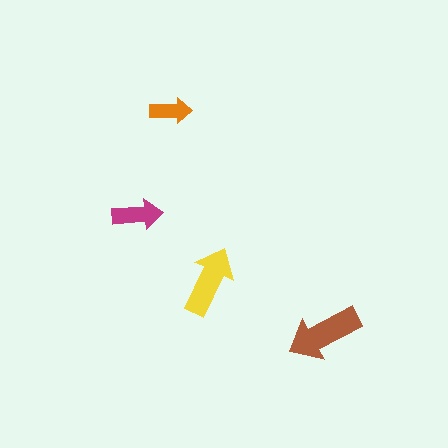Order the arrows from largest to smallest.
the brown one, the yellow one, the magenta one, the orange one.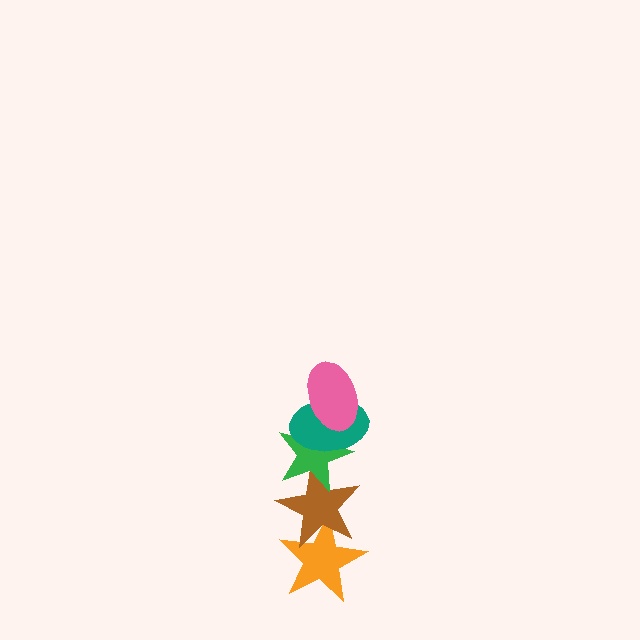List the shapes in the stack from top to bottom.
From top to bottom: the pink ellipse, the teal ellipse, the green star, the brown star, the orange star.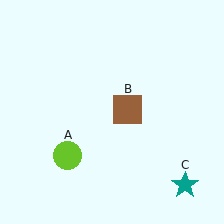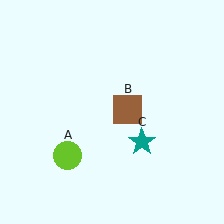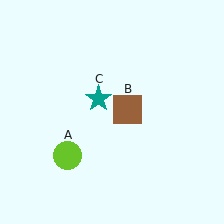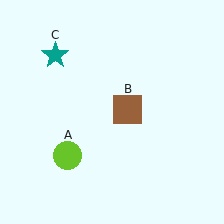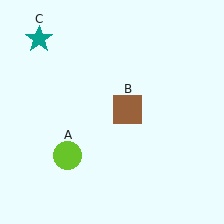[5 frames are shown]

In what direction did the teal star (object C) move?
The teal star (object C) moved up and to the left.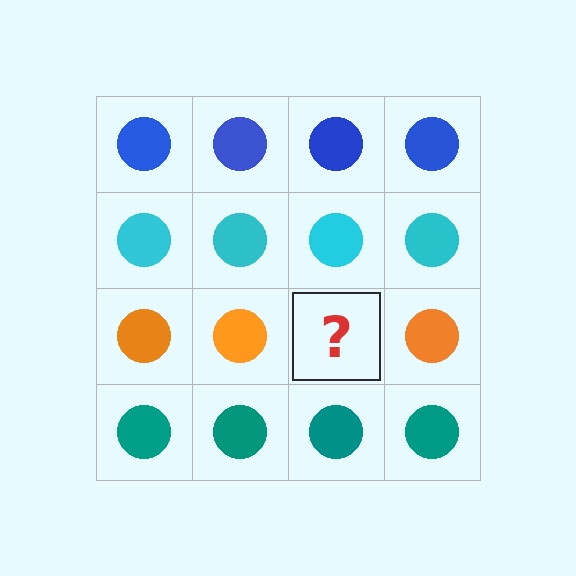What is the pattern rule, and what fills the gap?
The rule is that each row has a consistent color. The gap should be filled with an orange circle.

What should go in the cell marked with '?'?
The missing cell should contain an orange circle.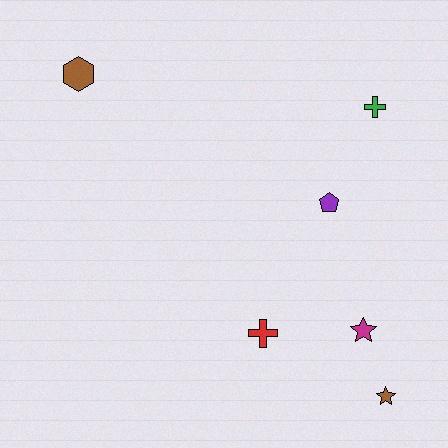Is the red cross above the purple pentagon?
No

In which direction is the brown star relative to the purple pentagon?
The brown star is below the purple pentagon.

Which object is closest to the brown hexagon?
The purple pentagon is closest to the brown hexagon.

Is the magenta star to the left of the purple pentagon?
No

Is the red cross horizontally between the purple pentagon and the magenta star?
No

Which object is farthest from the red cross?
The brown hexagon is farthest from the red cross.